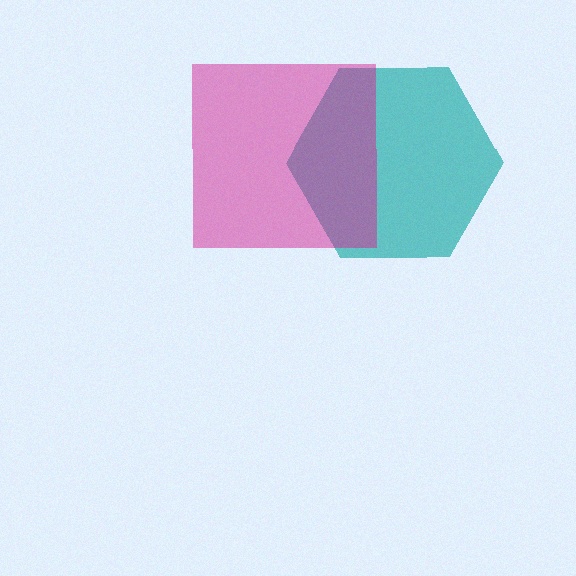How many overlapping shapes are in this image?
There are 2 overlapping shapes in the image.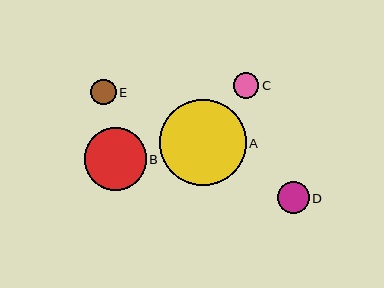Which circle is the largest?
Circle A is the largest with a size of approximately 87 pixels.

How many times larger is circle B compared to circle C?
Circle B is approximately 2.5 times the size of circle C.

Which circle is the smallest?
Circle C is the smallest with a size of approximately 25 pixels.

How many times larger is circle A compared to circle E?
Circle A is approximately 3.4 times the size of circle E.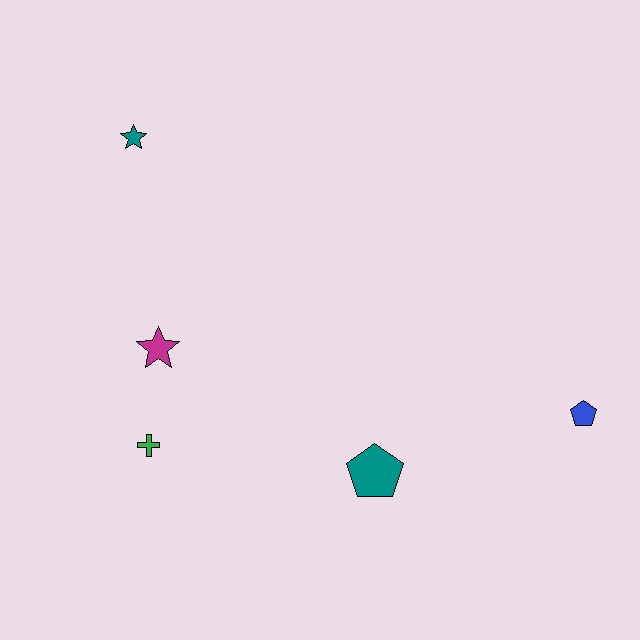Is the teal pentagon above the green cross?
No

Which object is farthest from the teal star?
The blue pentagon is farthest from the teal star.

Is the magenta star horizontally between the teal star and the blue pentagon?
Yes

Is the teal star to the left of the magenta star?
Yes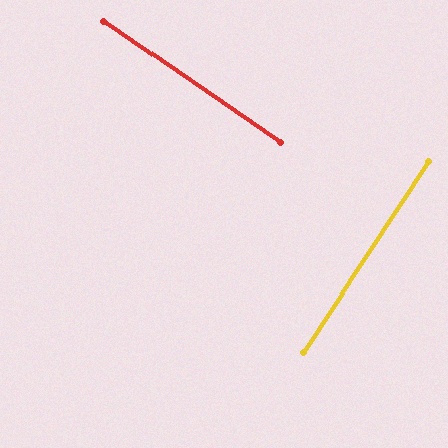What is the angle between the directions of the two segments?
Approximately 88 degrees.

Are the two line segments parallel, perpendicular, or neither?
Perpendicular — they meet at approximately 88°.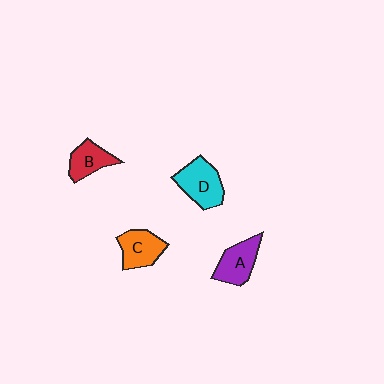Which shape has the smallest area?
Shape B (red).